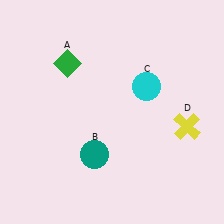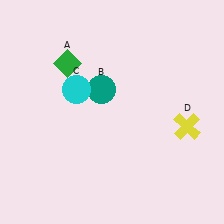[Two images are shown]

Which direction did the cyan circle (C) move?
The cyan circle (C) moved left.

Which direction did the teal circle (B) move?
The teal circle (B) moved up.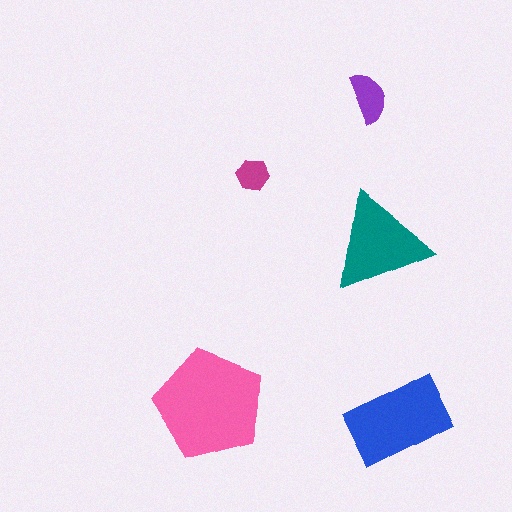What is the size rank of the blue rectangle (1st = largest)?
2nd.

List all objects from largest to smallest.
The pink pentagon, the blue rectangle, the teal triangle, the purple semicircle, the magenta hexagon.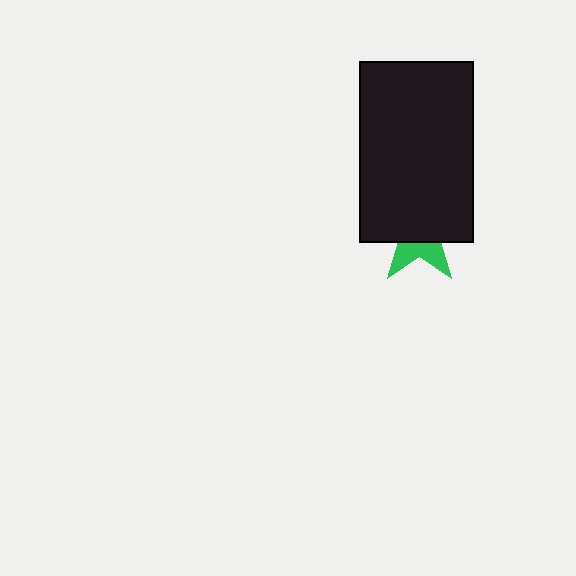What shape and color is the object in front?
The object in front is a black rectangle.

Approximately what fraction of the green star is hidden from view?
Roughly 66% of the green star is hidden behind the black rectangle.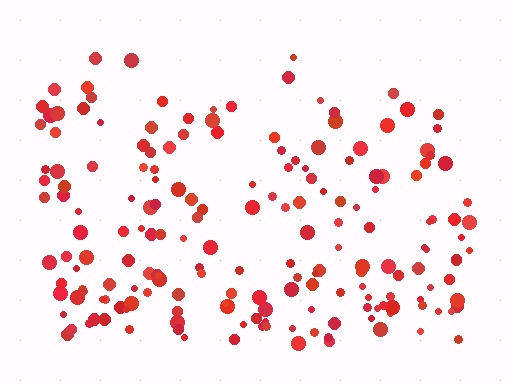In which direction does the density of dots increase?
From top to bottom, with the bottom side densest.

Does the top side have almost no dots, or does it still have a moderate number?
Still a moderate number, just noticeably fewer than the bottom.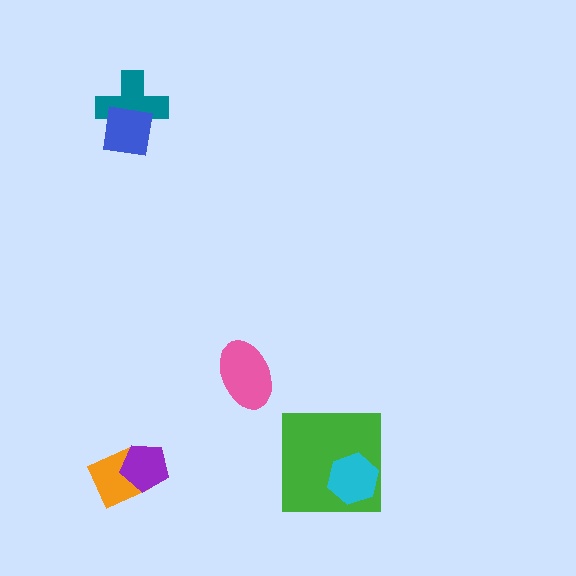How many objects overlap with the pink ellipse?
0 objects overlap with the pink ellipse.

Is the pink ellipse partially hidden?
No, no other shape covers it.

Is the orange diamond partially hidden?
Yes, it is partially covered by another shape.